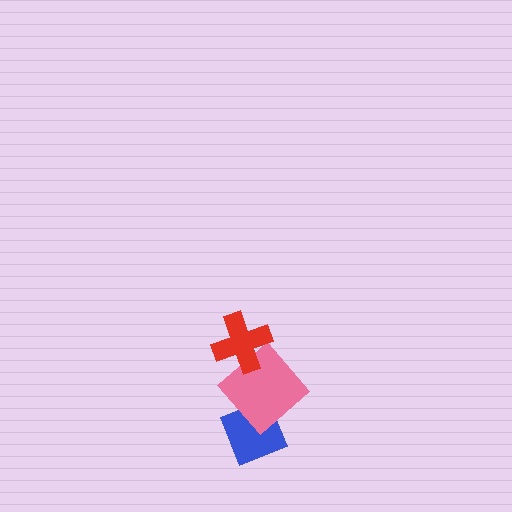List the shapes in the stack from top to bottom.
From top to bottom: the red cross, the pink diamond, the blue diamond.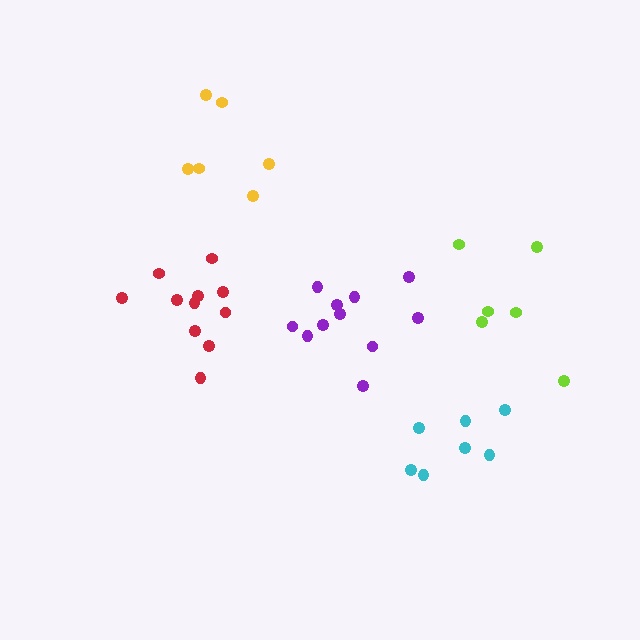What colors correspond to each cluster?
The clusters are colored: yellow, red, cyan, lime, purple.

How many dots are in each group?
Group 1: 6 dots, Group 2: 11 dots, Group 3: 7 dots, Group 4: 6 dots, Group 5: 11 dots (41 total).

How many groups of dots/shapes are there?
There are 5 groups.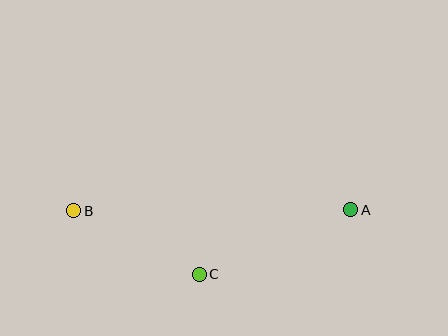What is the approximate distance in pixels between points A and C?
The distance between A and C is approximately 165 pixels.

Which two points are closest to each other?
Points B and C are closest to each other.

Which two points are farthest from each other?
Points A and B are farthest from each other.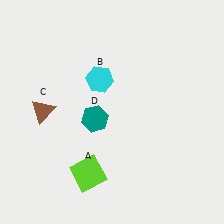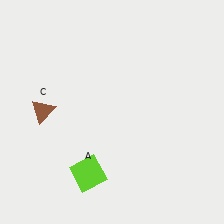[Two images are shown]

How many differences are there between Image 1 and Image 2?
There are 2 differences between the two images.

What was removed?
The teal hexagon (D), the cyan hexagon (B) were removed in Image 2.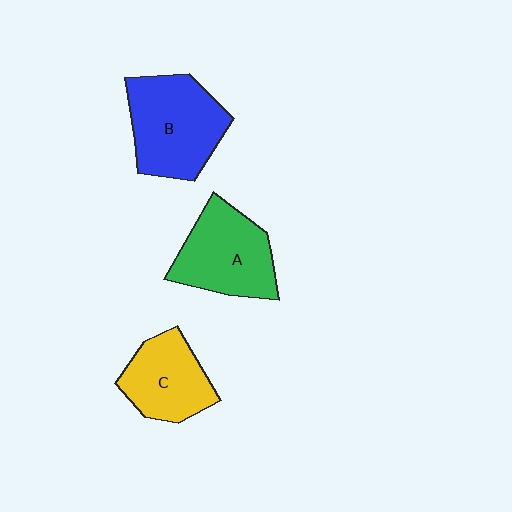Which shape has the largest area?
Shape B (blue).